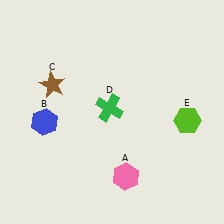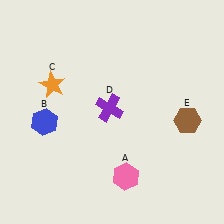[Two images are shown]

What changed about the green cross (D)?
In Image 1, D is green. In Image 2, it changed to purple.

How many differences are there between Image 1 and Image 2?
There are 3 differences between the two images.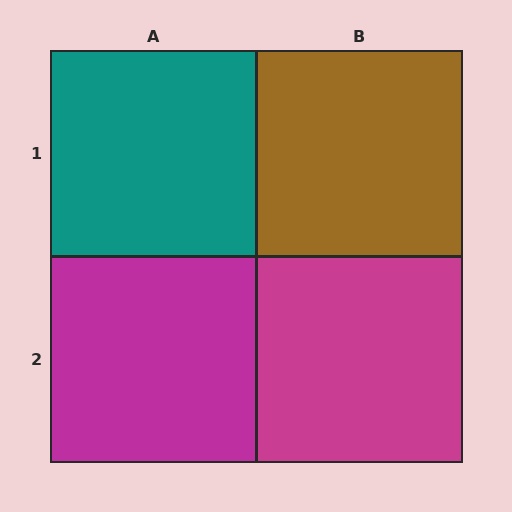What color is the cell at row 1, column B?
Brown.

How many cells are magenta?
2 cells are magenta.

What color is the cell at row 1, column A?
Teal.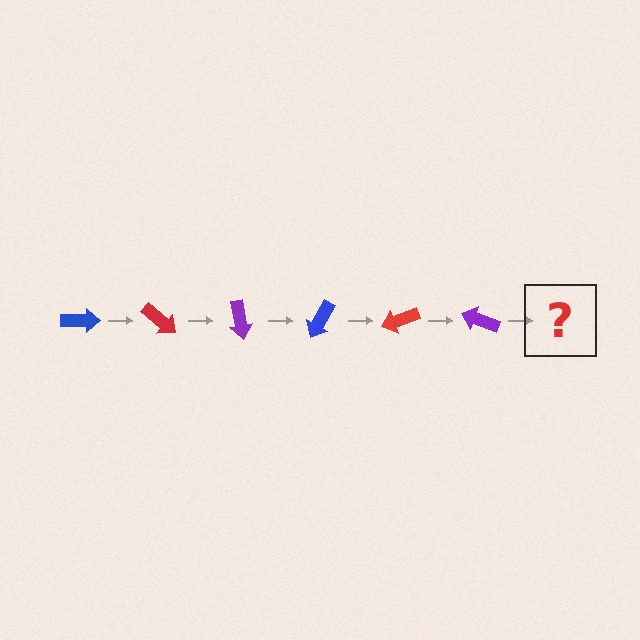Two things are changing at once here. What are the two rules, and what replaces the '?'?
The two rules are that it rotates 40 degrees each step and the color cycles through blue, red, and purple. The '?' should be a blue arrow, rotated 240 degrees from the start.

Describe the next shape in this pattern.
It should be a blue arrow, rotated 240 degrees from the start.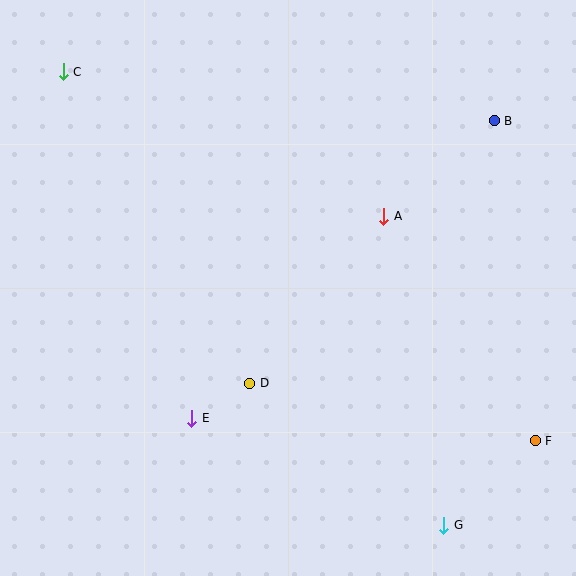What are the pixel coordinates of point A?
Point A is at (384, 216).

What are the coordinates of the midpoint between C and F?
The midpoint between C and F is at (299, 256).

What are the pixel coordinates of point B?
Point B is at (494, 121).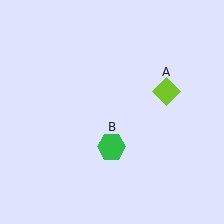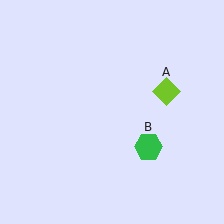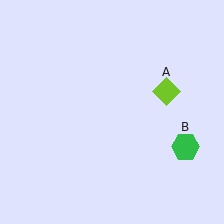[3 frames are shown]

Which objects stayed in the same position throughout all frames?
Lime diamond (object A) remained stationary.